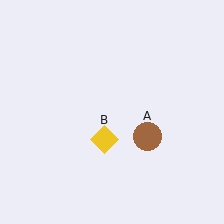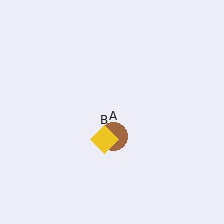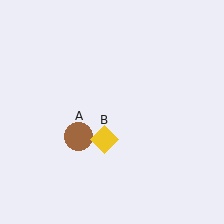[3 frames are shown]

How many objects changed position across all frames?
1 object changed position: brown circle (object A).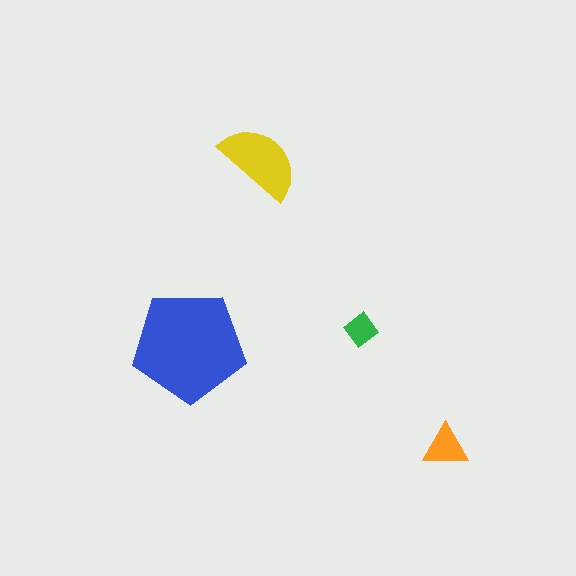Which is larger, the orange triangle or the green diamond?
The orange triangle.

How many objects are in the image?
There are 4 objects in the image.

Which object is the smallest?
The green diamond.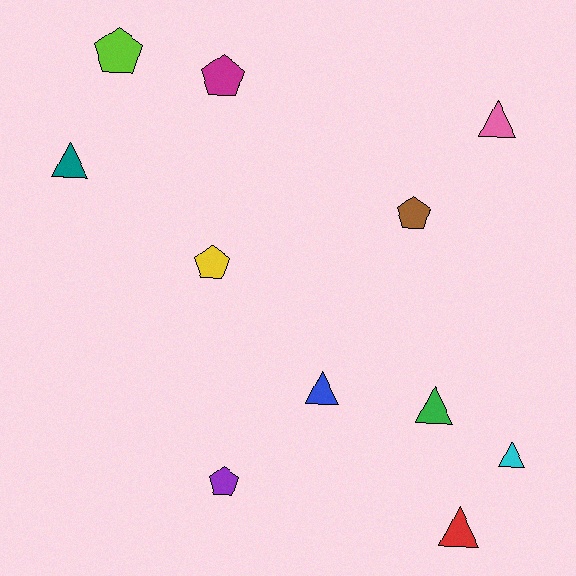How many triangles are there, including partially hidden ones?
There are 6 triangles.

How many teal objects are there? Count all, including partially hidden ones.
There is 1 teal object.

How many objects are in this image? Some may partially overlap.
There are 11 objects.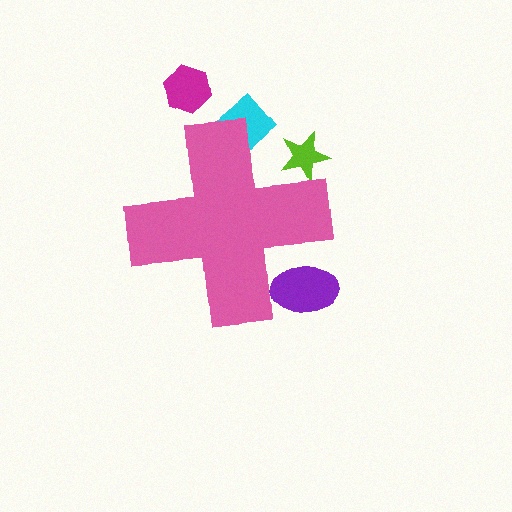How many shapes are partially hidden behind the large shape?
3 shapes are partially hidden.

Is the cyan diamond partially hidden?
Yes, the cyan diamond is partially hidden behind the pink cross.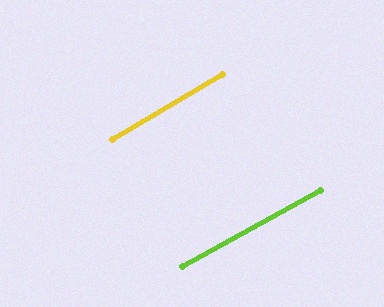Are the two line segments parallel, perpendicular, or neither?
Parallel — their directions differ by only 1.7°.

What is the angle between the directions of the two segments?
Approximately 2 degrees.